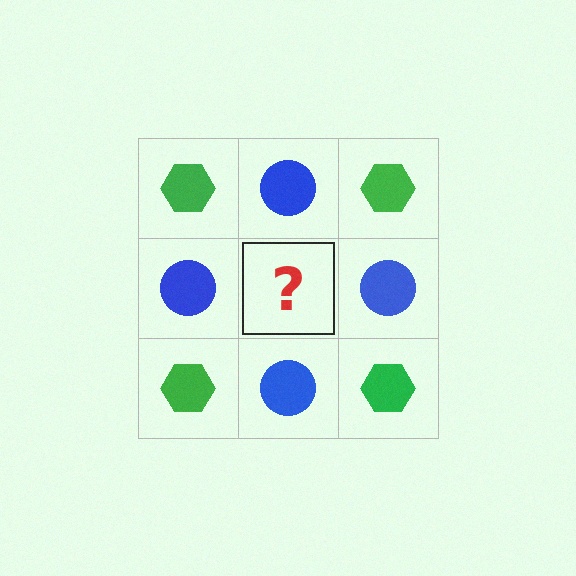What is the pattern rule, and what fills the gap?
The rule is that it alternates green hexagon and blue circle in a checkerboard pattern. The gap should be filled with a green hexagon.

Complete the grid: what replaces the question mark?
The question mark should be replaced with a green hexagon.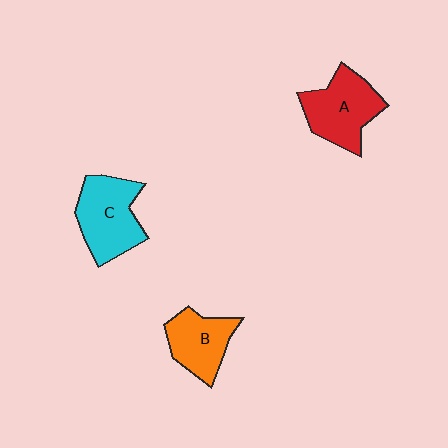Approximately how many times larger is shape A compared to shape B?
Approximately 1.2 times.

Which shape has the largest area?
Shape C (cyan).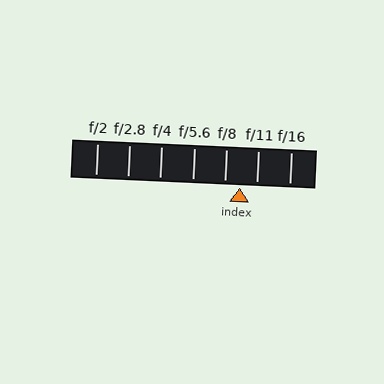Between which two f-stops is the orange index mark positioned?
The index mark is between f/8 and f/11.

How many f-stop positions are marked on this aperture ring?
There are 7 f-stop positions marked.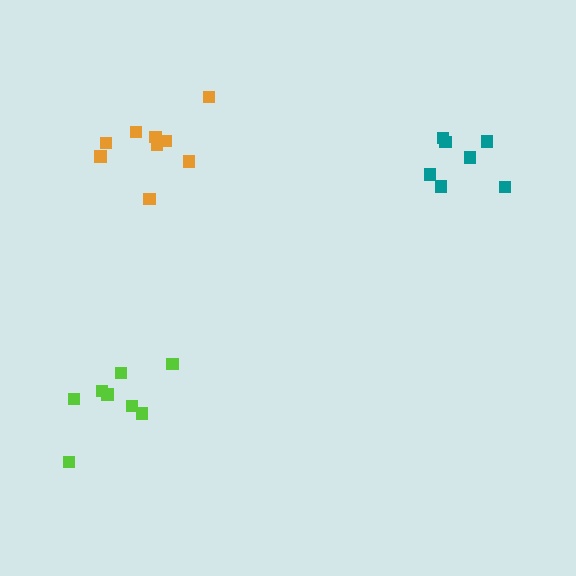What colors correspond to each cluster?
The clusters are colored: orange, teal, lime.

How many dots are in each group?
Group 1: 9 dots, Group 2: 7 dots, Group 3: 8 dots (24 total).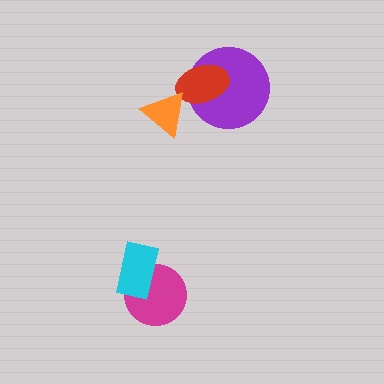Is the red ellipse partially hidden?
Yes, it is partially covered by another shape.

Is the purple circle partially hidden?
Yes, it is partially covered by another shape.